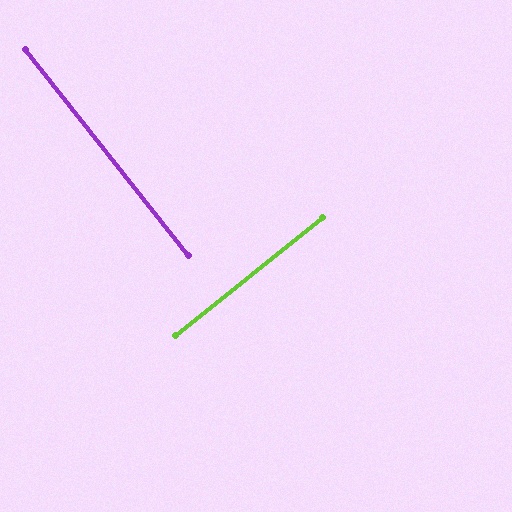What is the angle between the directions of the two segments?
Approximately 90 degrees.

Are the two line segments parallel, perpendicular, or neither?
Perpendicular — they meet at approximately 90°.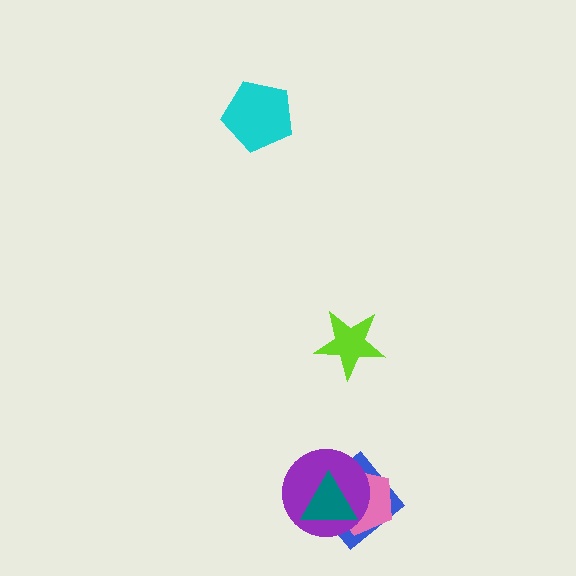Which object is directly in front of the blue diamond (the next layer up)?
The pink pentagon is directly in front of the blue diamond.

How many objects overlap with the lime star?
0 objects overlap with the lime star.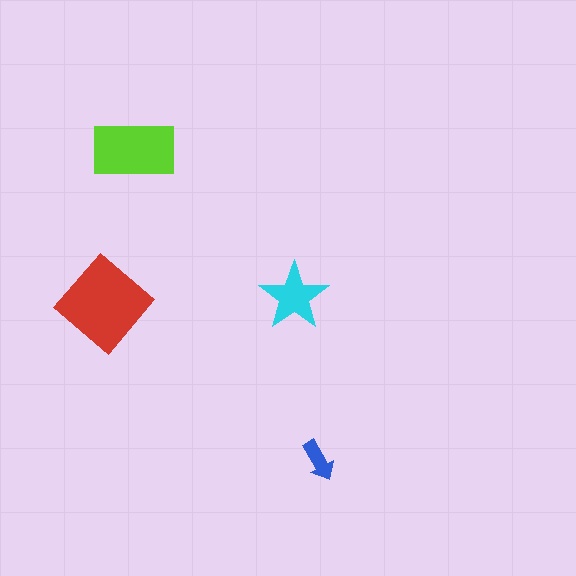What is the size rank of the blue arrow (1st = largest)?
4th.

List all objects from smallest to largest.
The blue arrow, the cyan star, the lime rectangle, the red diamond.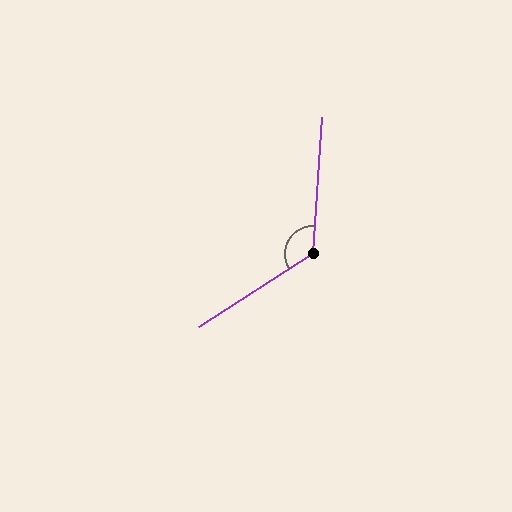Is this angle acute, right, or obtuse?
It is obtuse.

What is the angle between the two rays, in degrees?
Approximately 126 degrees.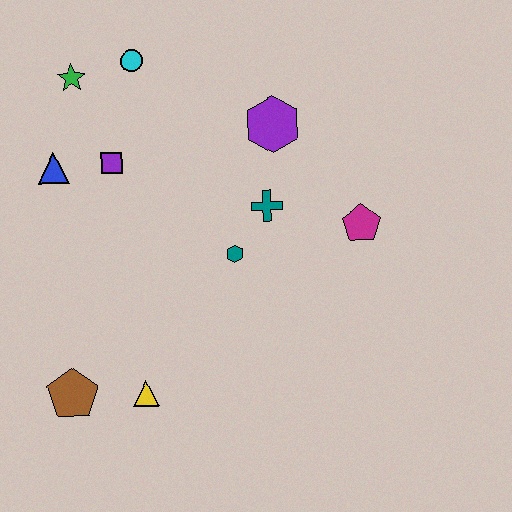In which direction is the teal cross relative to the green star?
The teal cross is to the right of the green star.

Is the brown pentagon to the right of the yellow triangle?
No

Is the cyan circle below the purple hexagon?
No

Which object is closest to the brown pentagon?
The yellow triangle is closest to the brown pentagon.